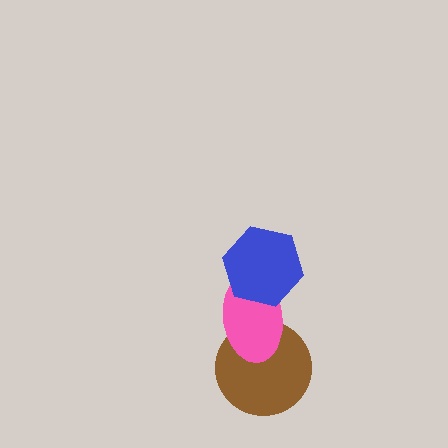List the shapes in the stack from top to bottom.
From top to bottom: the blue hexagon, the pink ellipse, the brown circle.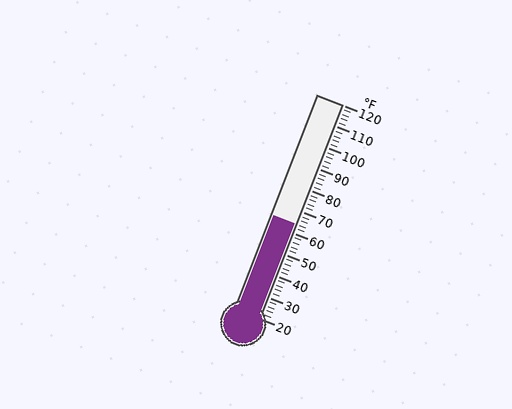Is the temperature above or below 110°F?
The temperature is below 110°F.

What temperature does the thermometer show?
The thermometer shows approximately 64°F.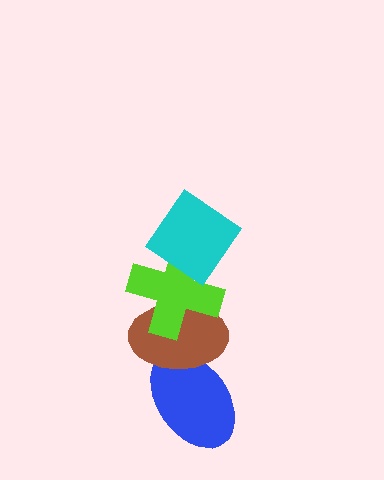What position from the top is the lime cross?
The lime cross is 2nd from the top.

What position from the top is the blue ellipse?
The blue ellipse is 4th from the top.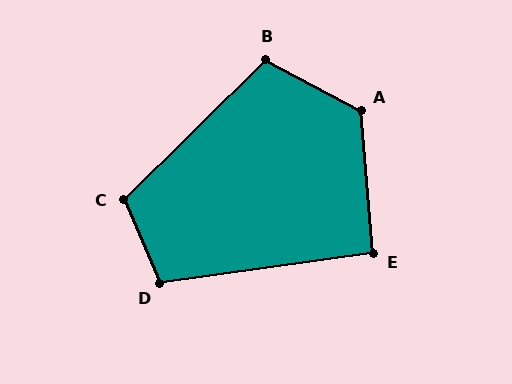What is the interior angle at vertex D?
Approximately 105 degrees (obtuse).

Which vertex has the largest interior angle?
A, at approximately 123 degrees.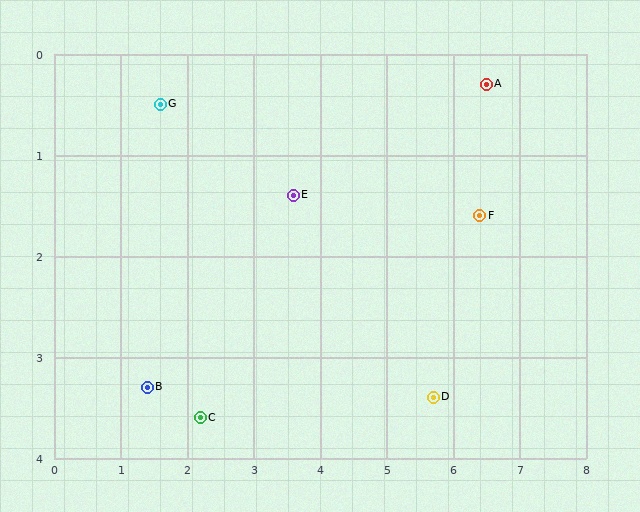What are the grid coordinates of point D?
Point D is at approximately (5.7, 3.4).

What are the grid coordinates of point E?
Point E is at approximately (3.6, 1.4).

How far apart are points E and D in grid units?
Points E and D are about 2.9 grid units apart.